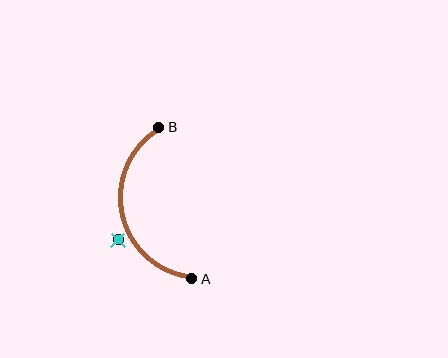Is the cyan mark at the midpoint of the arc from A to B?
No — the cyan mark does not lie on the arc at all. It sits slightly outside the curve.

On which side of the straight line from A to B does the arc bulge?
The arc bulges to the left of the straight line connecting A and B.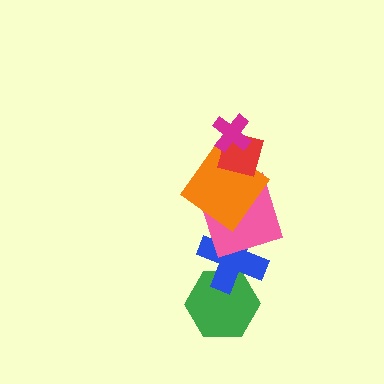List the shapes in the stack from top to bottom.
From top to bottom: the magenta cross, the red square, the orange diamond, the pink square, the blue cross, the green hexagon.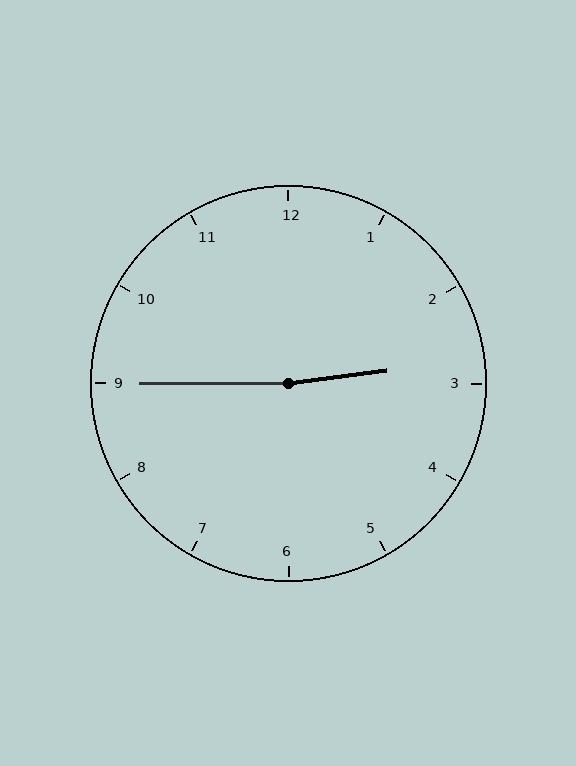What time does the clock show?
2:45.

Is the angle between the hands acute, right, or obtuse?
It is obtuse.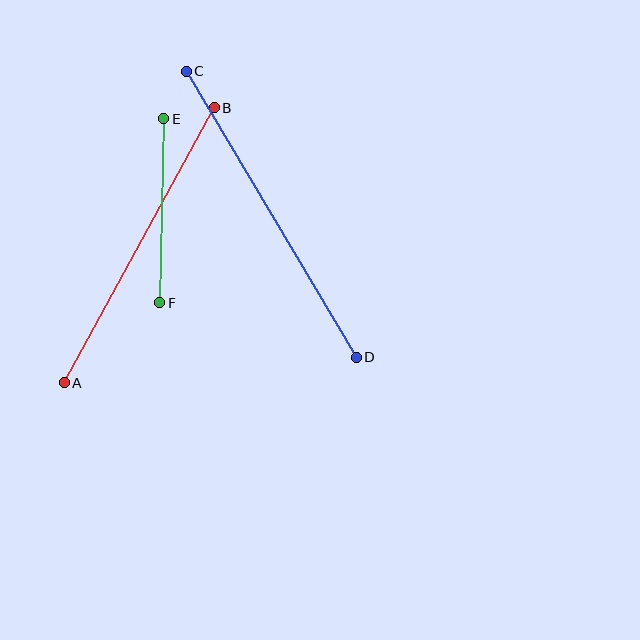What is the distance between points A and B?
The distance is approximately 313 pixels.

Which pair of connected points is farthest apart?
Points C and D are farthest apart.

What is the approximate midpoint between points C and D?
The midpoint is at approximately (271, 214) pixels.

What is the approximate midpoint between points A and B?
The midpoint is at approximately (139, 245) pixels.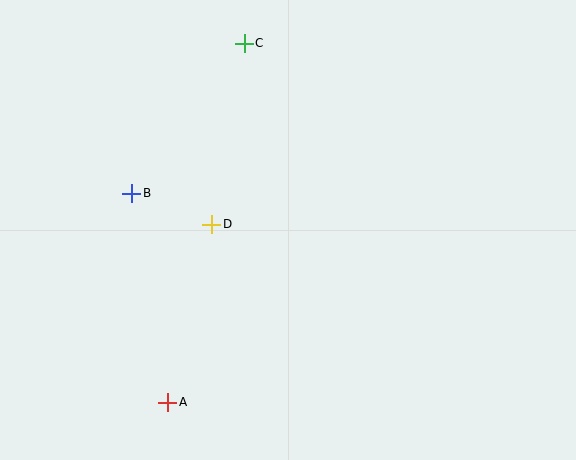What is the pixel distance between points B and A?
The distance between B and A is 212 pixels.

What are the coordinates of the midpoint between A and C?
The midpoint between A and C is at (206, 223).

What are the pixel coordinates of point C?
Point C is at (244, 43).